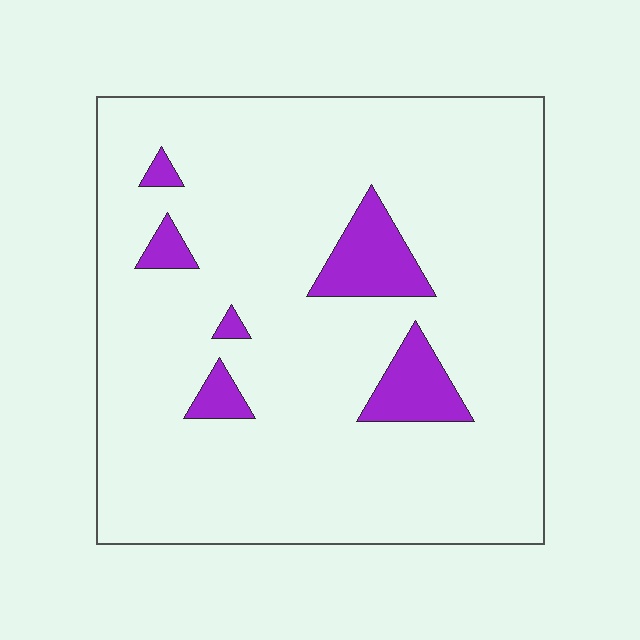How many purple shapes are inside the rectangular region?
6.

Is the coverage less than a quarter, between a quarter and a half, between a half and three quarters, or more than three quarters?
Less than a quarter.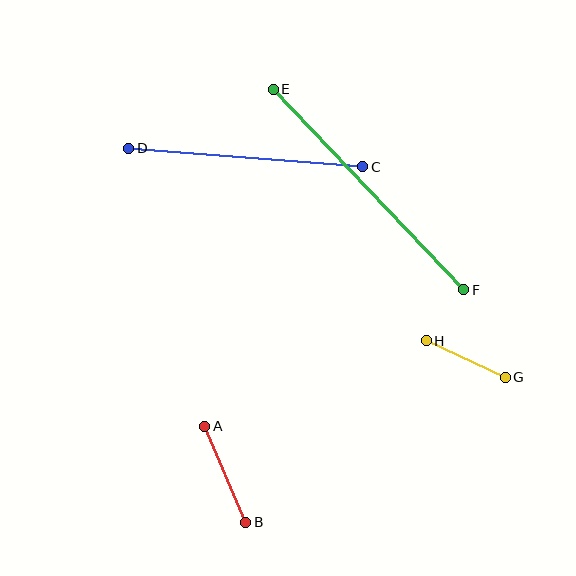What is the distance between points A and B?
The distance is approximately 104 pixels.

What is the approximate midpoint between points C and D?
The midpoint is at approximately (246, 158) pixels.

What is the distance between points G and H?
The distance is approximately 87 pixels.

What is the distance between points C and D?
The distance is approximately 235 pixels.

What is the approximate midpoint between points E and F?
The midpoint is at approximately (368, 189) pixels.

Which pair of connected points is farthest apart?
Points E and F are farthest apart.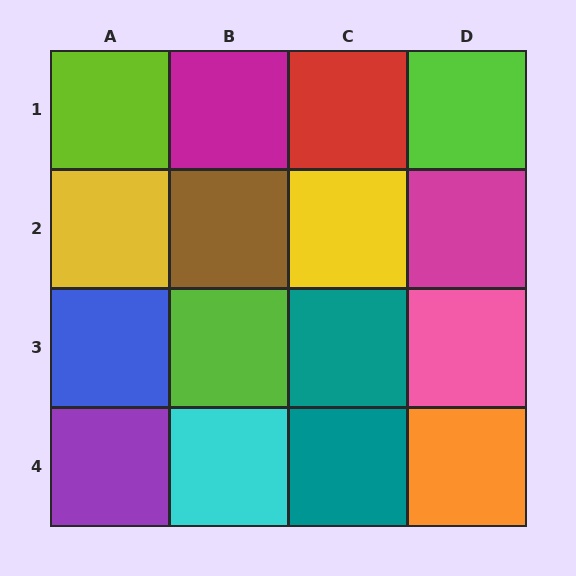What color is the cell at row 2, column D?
Magenta.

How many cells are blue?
1 cell is blue.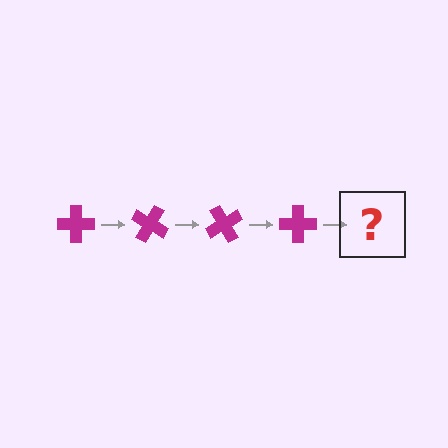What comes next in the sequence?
The next element should be a magenta cross rotated 120 degrees.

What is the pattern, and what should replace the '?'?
The pattern is that the cross rotates 30 degrees each step. The '?' should be a magenta cross rotated 120 degrees.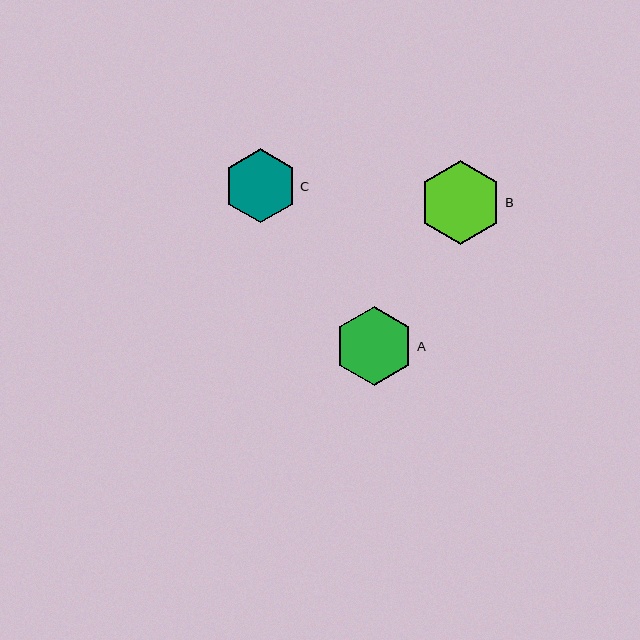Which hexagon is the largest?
Hexagon B is the largest with a size of approximately 84 pixels.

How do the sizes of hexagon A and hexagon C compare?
Hexagon A and hexagon C are approximately the same size.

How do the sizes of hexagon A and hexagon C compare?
Hexagon A and hexagon C are approximately the same size.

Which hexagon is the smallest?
Hexagon C is the smallest with a size of approximately 74 pixels.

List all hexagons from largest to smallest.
From largest to smallest: B, A, C.